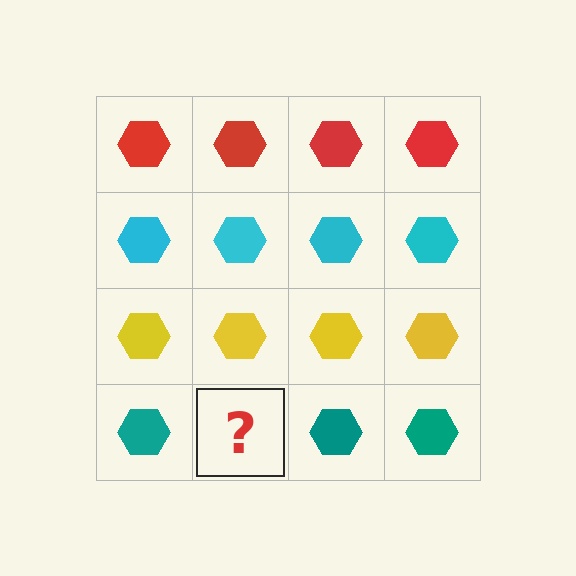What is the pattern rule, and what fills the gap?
The rule is that each row has a consistent color. The gap should be filled with a teal hexagon.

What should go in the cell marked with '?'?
The missing cell should contain a teal hexagon.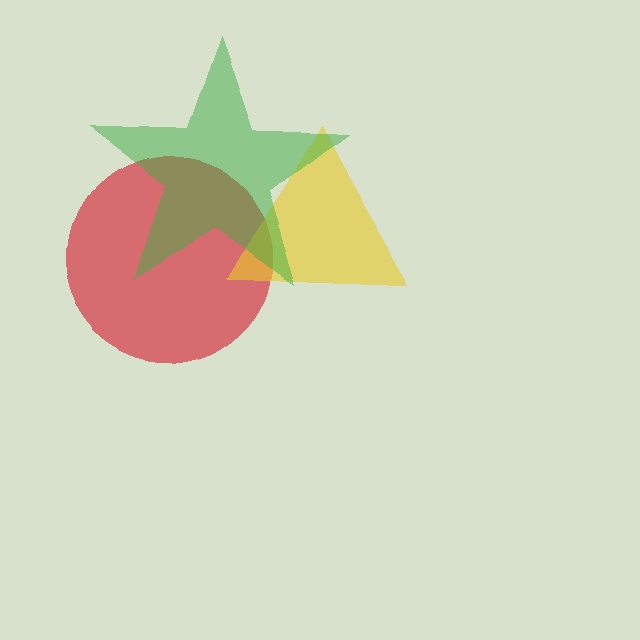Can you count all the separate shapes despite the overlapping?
Yes, there are 3 separate shapes.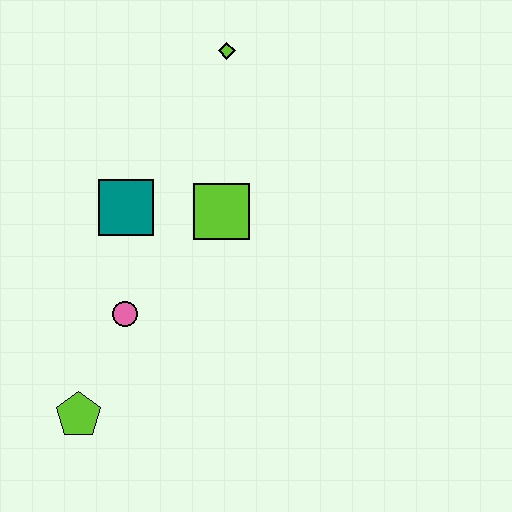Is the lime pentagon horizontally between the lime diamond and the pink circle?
No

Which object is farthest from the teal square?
The lime pentagon is farthest from the teal square.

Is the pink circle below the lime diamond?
Yes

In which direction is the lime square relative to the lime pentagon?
The lime square is above the lime pentagon.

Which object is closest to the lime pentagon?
The pink circle is closest to the lime pentagon.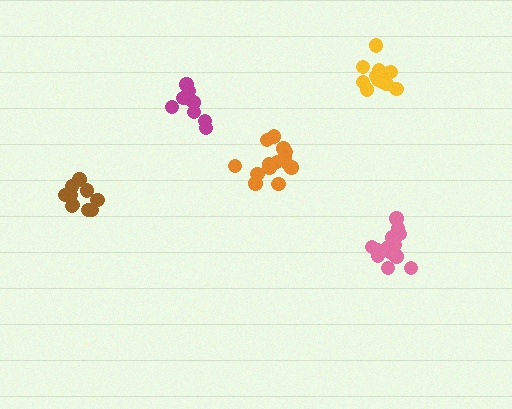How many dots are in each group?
Group 1: 13 dots, Group 2: 10 dots, Group 3: 9 dots, Group 4: 15 dots, Group 5: 15 dots (62 total).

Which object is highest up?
The yellow cluster is topmost.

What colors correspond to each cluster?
The clusters are colored: pink, brown, magenta, yellow, orange.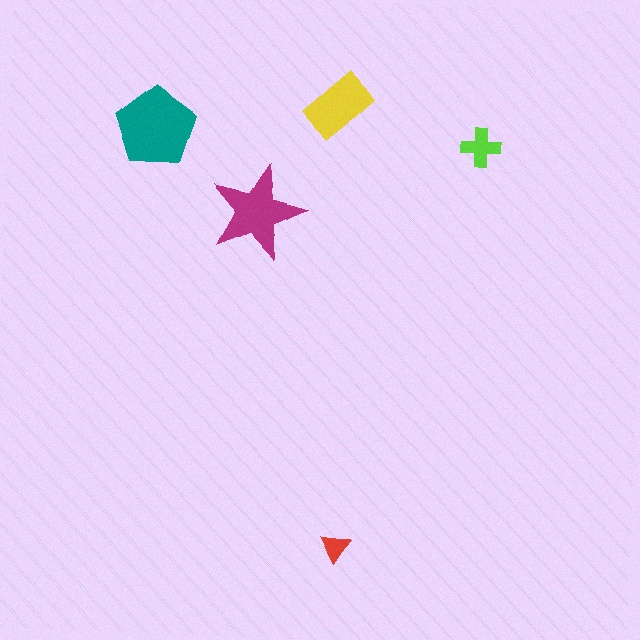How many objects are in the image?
There are 5 objects in the image.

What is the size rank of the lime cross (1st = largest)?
4th.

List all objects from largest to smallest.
The teal pentagon, the magenta star, the yellow rectangle, the lime cross, the red triangle.